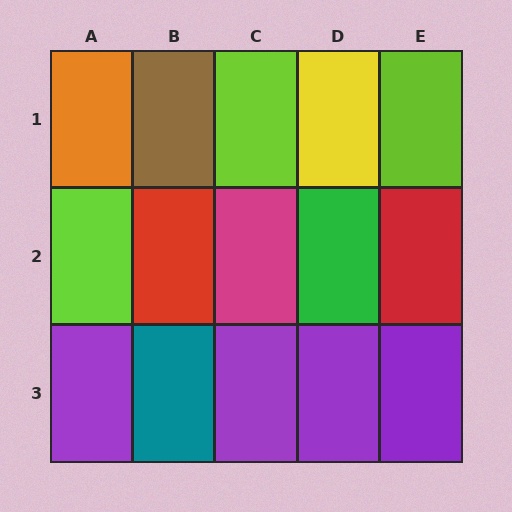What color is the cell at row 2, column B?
Red.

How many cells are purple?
4 cells are purple.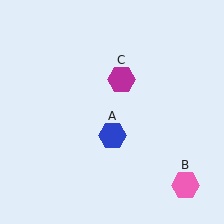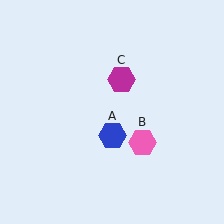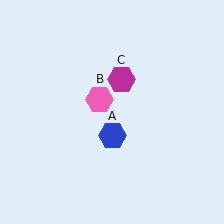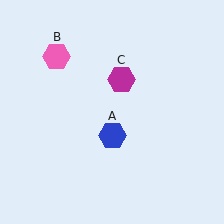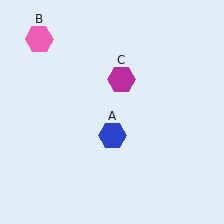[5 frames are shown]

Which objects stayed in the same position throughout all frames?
Blue hexagon (object A) and magenta hexagon (object C) remained stationary.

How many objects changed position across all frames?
1 object changed position: pink hexagon (object B).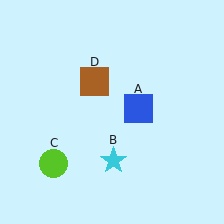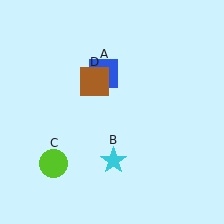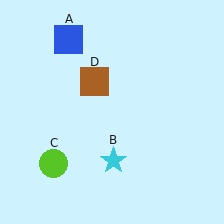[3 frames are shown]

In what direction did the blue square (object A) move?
The blue square (object A) moved up and to the left.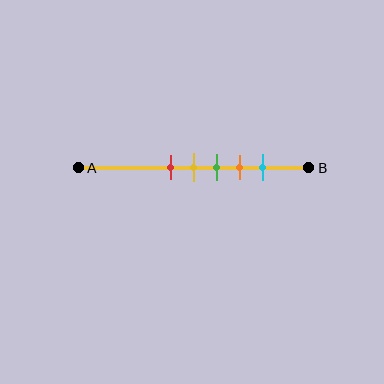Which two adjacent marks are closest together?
The red and yellow marks are the closest adjacent pair.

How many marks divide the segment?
There are 5 marks dividing the segment.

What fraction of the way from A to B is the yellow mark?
The yellow mark is approximately 50% (0.5) of the way from A to B.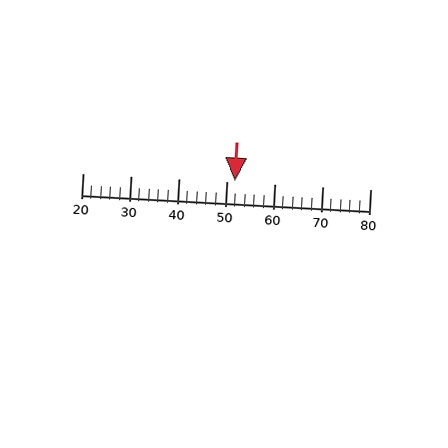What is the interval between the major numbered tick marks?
The major tick marks are spaced 10 units apart.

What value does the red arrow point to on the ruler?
The red arrow points to approximately 52.